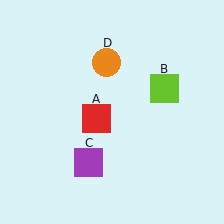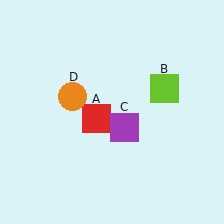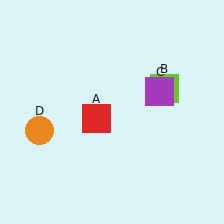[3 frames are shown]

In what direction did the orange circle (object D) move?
The orange circle (object D) moved down and to the left.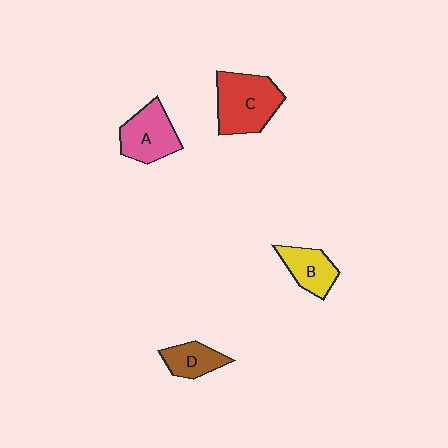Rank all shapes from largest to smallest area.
From largest to smallest: C (red), A (pink), B (yellow), D (brown).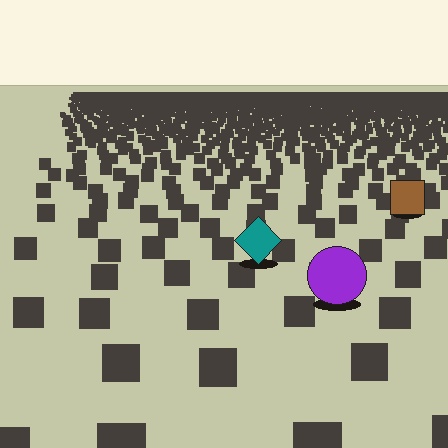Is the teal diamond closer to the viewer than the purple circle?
No. The purple circle is closer — you can tell from the texture gradient: the ground texture is coarser near it.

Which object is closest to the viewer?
The purple circle is closest. The texture marks near it are larger and more spread out.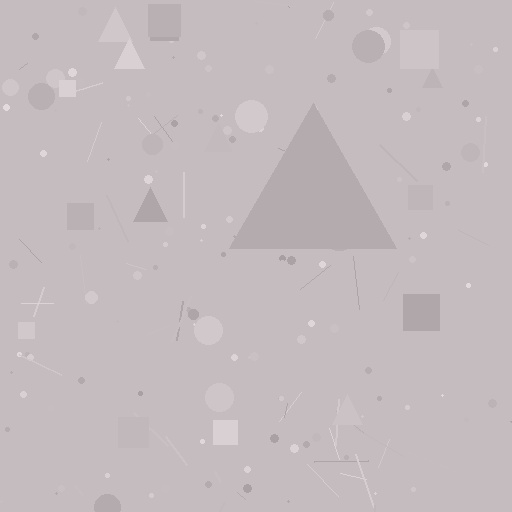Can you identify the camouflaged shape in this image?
The camouflaged shape is a triangle.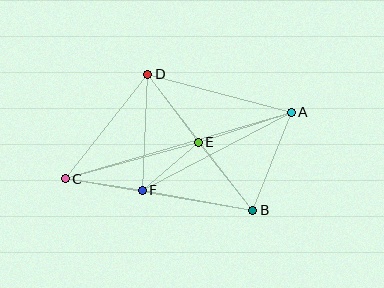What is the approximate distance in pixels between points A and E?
The distance between A and E is approximately 98 pixels.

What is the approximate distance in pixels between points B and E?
The distance between B and E is approximately 87 pixels.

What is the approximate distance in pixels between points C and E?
The distance between C and E is approximately 138 pixels.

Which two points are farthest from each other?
Points A and C are farthest from each other.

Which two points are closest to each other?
Points E and F are closest to each other.